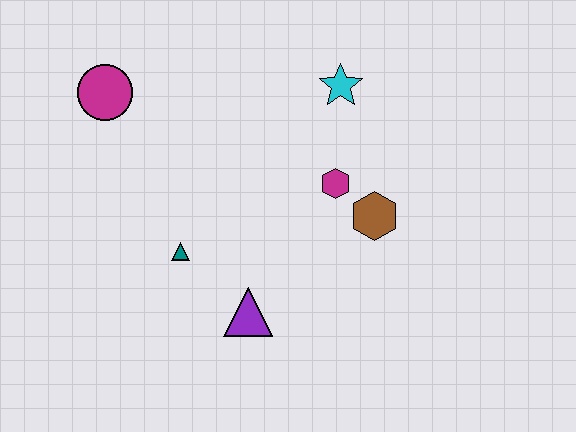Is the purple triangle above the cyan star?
No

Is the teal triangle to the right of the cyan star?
No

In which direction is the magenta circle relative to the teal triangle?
The magenta circle is above the teal triangle.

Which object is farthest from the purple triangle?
The magenta circle is farthest from the purple triangle.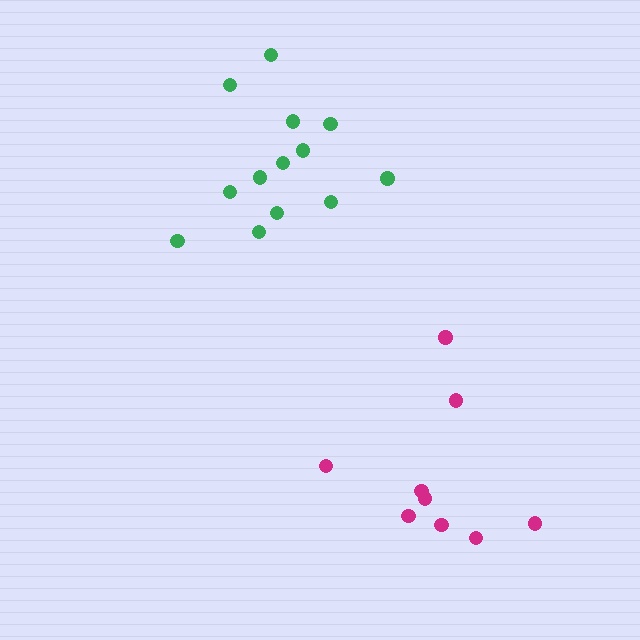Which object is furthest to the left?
The green cluster is leftmost.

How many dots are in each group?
Group 1: 13 dots, Group 2: 9 dots (22 total).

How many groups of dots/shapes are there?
There are 2 groups.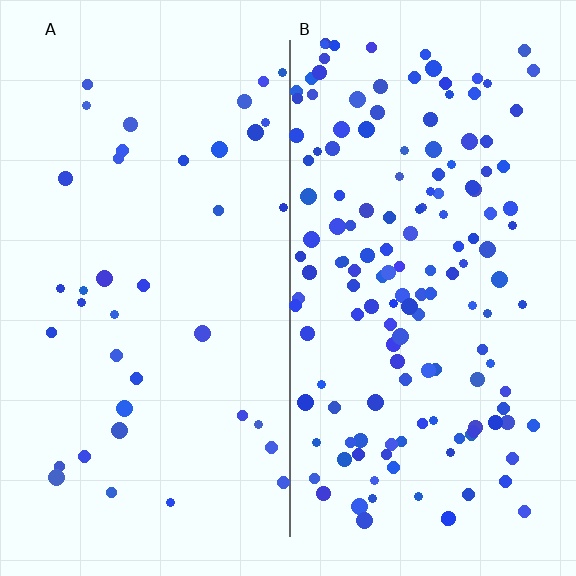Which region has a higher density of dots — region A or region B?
B (the right).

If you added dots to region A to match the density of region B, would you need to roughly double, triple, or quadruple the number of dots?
Approximately quadruple.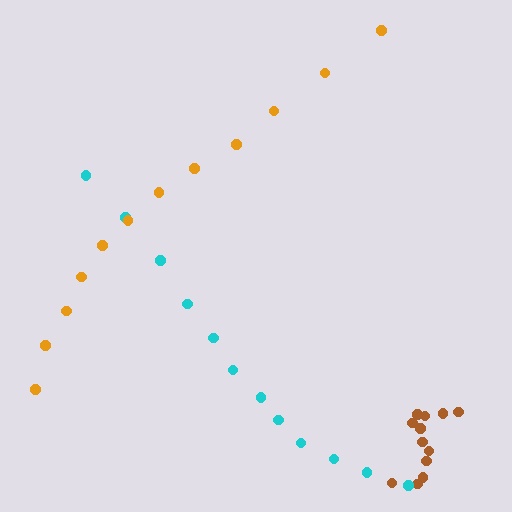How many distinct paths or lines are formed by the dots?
There are 3 distinct paths.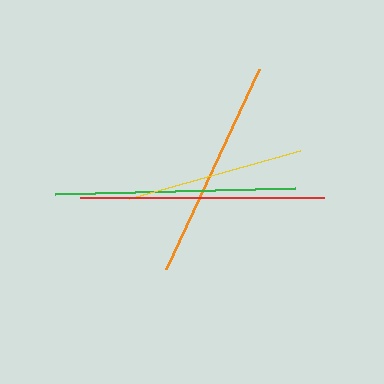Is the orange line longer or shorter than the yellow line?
The orange line is longer than the yellow line.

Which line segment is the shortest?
The yellow line is the shortest at approximately 177 pixels.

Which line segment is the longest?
The red line is the longest at approximately 244 pixels.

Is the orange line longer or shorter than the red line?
The red line is longer than the orange line.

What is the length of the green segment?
The green segment is approximately 240 pixels long.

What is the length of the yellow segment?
The yellow segment is approximately 177 pixels long.